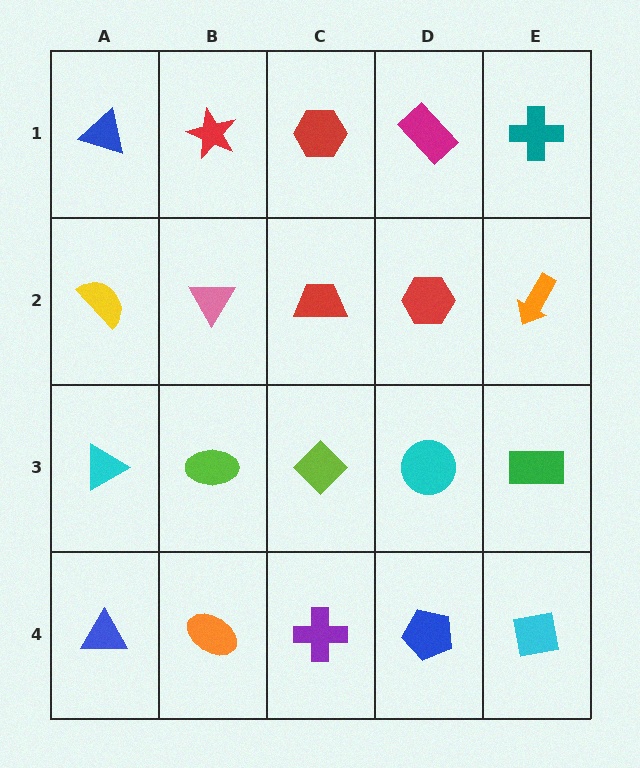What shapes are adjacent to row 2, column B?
A red star (row 1, column B), a lime ellipse (row 3, column B), a yellow semicircle (row 2, column A), a red trapezoid (row 2, column C).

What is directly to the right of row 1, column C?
A magenta rectangle.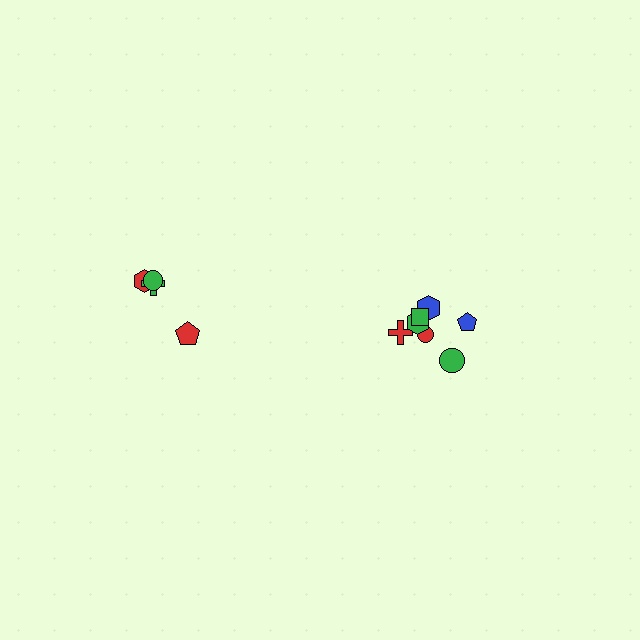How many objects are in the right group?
There are 7 objects.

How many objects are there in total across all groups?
There are 12 objects.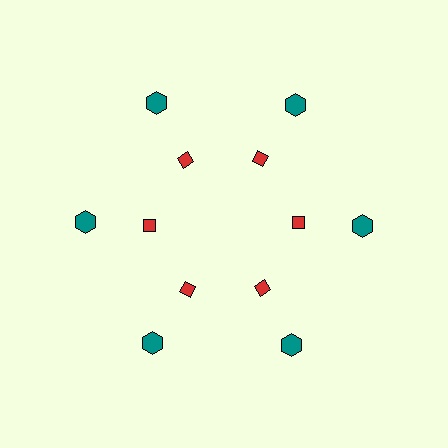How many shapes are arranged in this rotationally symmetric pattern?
There are 12 shapes, arranged in 6 groups of 2.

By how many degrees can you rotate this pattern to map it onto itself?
The pattern maps onto itself every 60 degrees of rotation.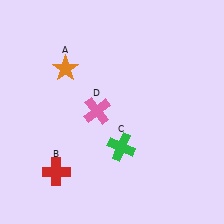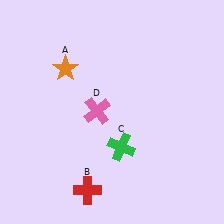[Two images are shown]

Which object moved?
The red cross (B) moved right.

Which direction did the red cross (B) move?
The red cross (B) moved right.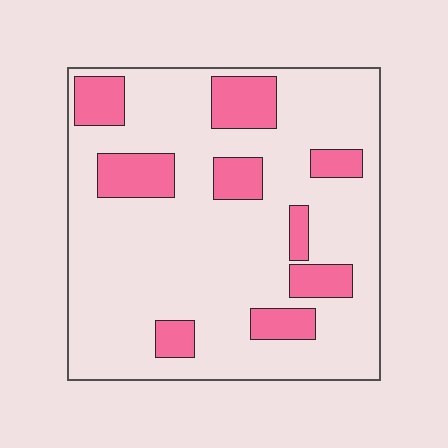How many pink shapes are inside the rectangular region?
9.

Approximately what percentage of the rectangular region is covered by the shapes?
Approximately 20%.